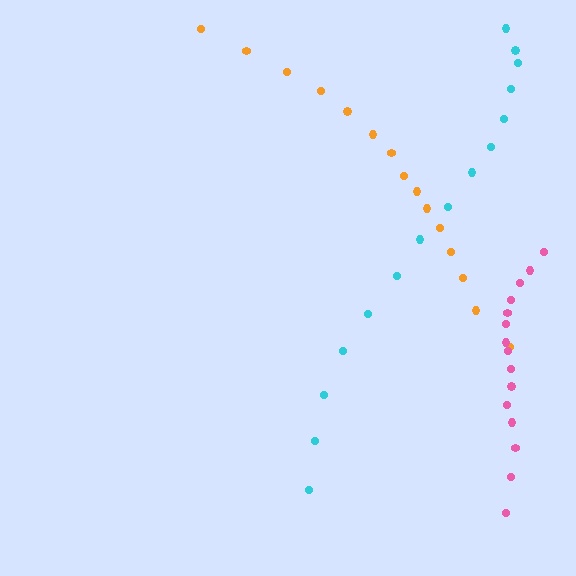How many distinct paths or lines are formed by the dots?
There are 3 distinct paths.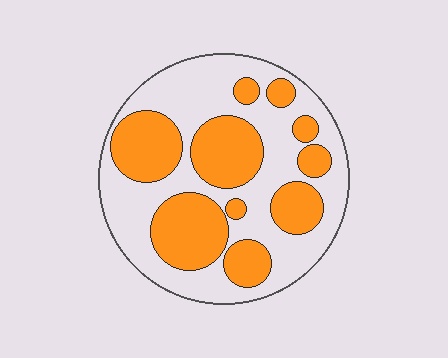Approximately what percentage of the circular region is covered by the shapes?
Approximately 40%.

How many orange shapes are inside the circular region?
10.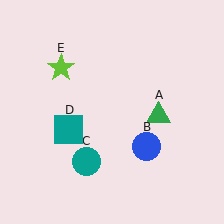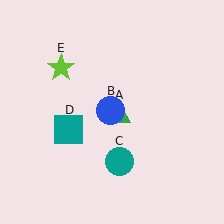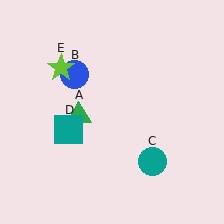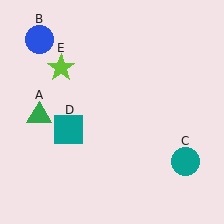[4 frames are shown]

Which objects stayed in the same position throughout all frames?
Teal square (object D) and lime star (object E) remained stationary.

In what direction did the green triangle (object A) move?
The green triangle (object A) moved left.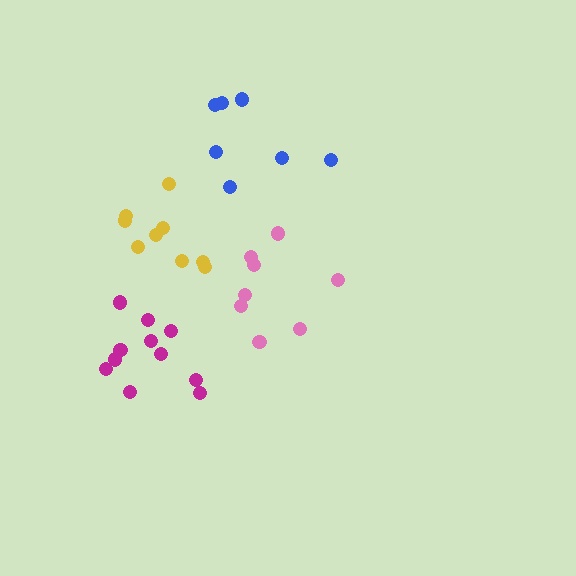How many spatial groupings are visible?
There are 4 spatial groupings.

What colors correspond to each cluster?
The clusters are colored: blue, yellow, pink, magenta.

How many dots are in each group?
Group 1: 7 dots, Group 2: 9 dots, Group 3: 8 dots, Group 4: 11 dots (35 total).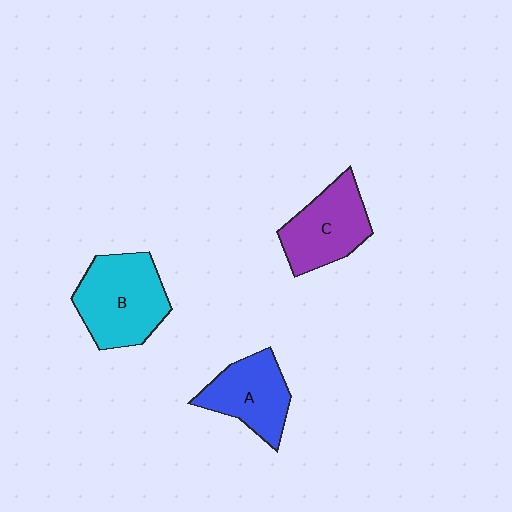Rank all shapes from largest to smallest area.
From largest to smallest: B (cyan), C (purple), A (blue).